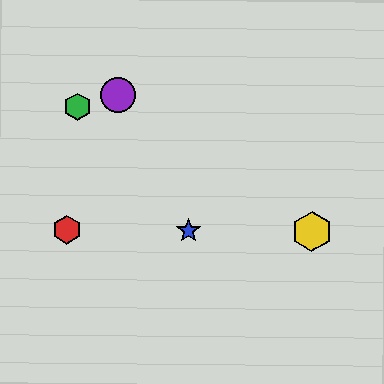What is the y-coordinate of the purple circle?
The purple circle is at y≈96.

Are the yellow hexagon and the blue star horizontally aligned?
Yes, both are at y≈232.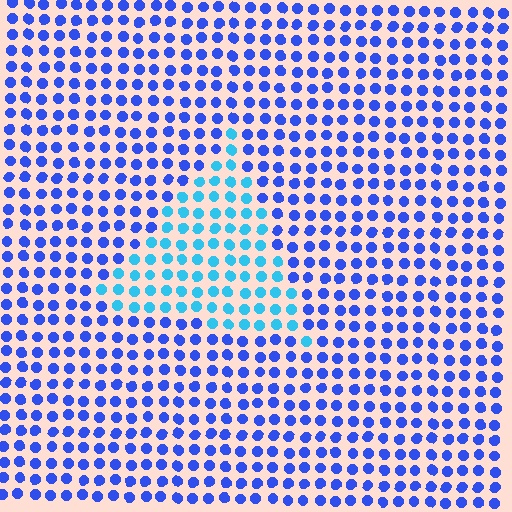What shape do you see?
I see a triangle.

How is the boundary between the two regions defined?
The boundary is defined purely by a slight shift in hue (about 38 degrees). Spacing, size, and orientation are identical on both sides.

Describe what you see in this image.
The image is filled with small blue elements in a uniform arrangement. A triangle-shaped region is visible where the elements are tinted to a slightly different hue, forming a subtle color boundary.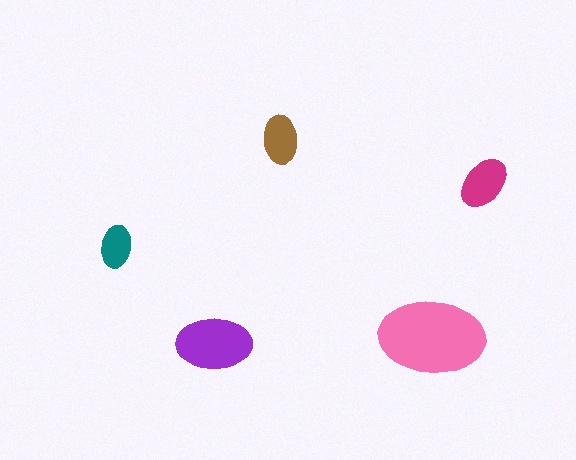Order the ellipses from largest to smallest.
the pink one, the purple one, the magenta one, the brown one, the teal one.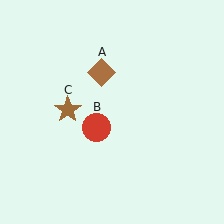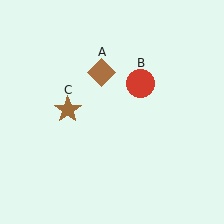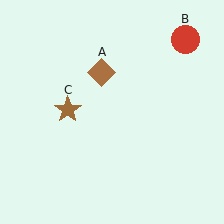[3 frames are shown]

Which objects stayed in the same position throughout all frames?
Brown diamond (object A) and brown star (object C) remained stationary.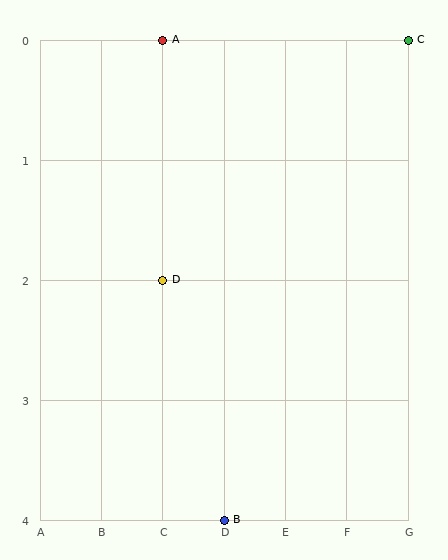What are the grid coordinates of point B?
Point B is at grid coordinates (D, 4).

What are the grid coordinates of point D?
Point D is at grid coordinates (C, 2).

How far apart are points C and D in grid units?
Points C and D are 4 columns and 2 rows apart (about 4.5 grid units diagonally).